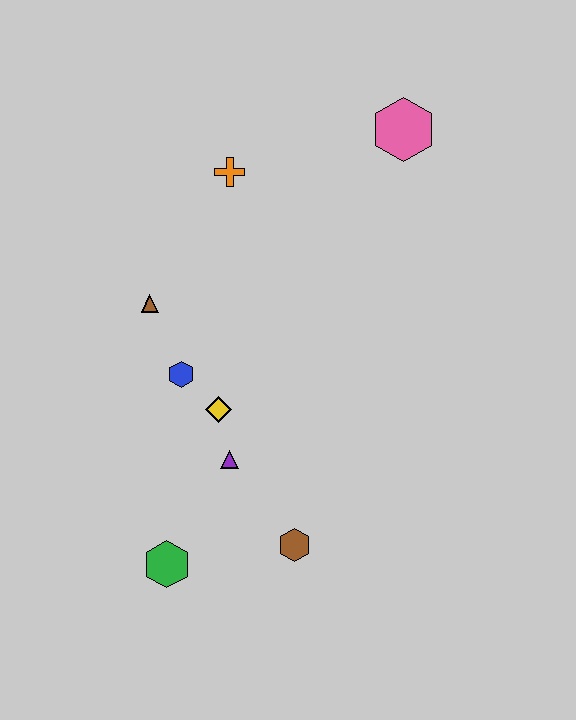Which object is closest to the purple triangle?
The yellow diamond is closest to the purple triangle.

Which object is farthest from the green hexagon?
The pink hexagon is farthest from the green hexagon.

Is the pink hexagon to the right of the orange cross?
Yes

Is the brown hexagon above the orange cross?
No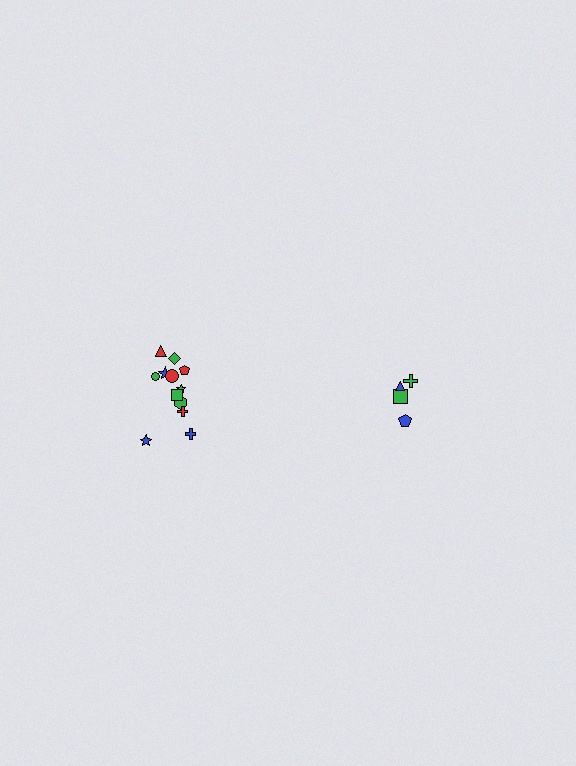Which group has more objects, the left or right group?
The left group.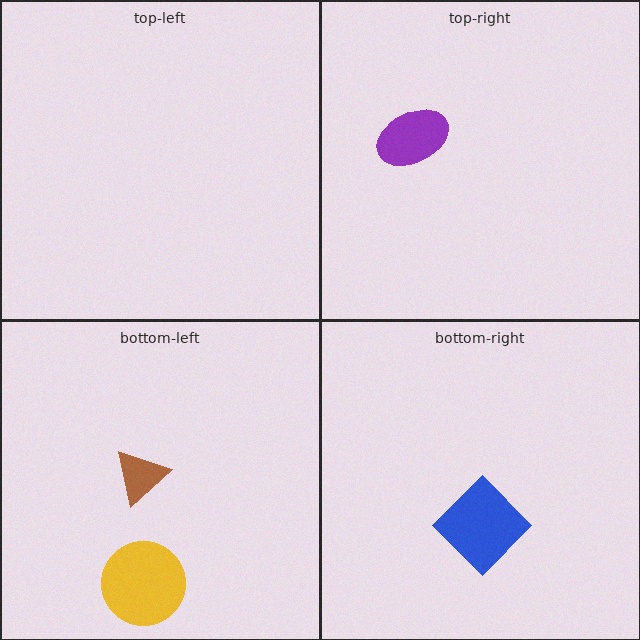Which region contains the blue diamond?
The bottom-right region.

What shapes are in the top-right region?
The purple ellipse.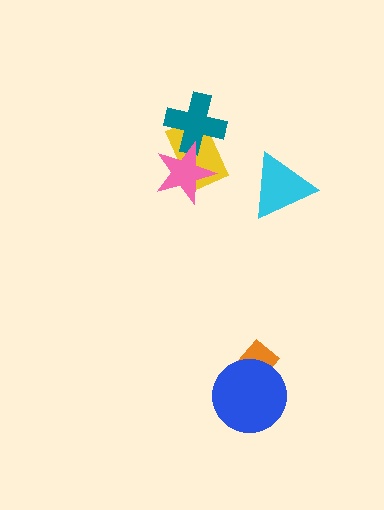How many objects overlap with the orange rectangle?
1 object overlaps with the orange rectangle.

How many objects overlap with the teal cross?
2 objects overlap with the teal cross.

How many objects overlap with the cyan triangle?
0 objects overlap with the cyan triangle.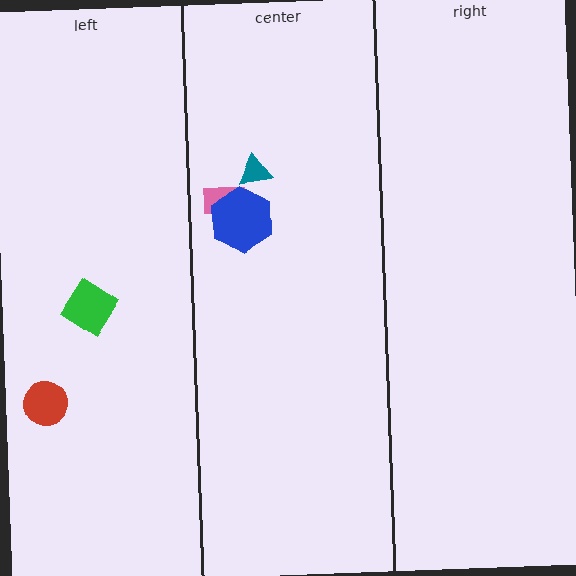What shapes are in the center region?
The teal triangle, the pink rectangle, the blue hexagon.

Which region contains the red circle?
The left region.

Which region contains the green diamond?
The left region.